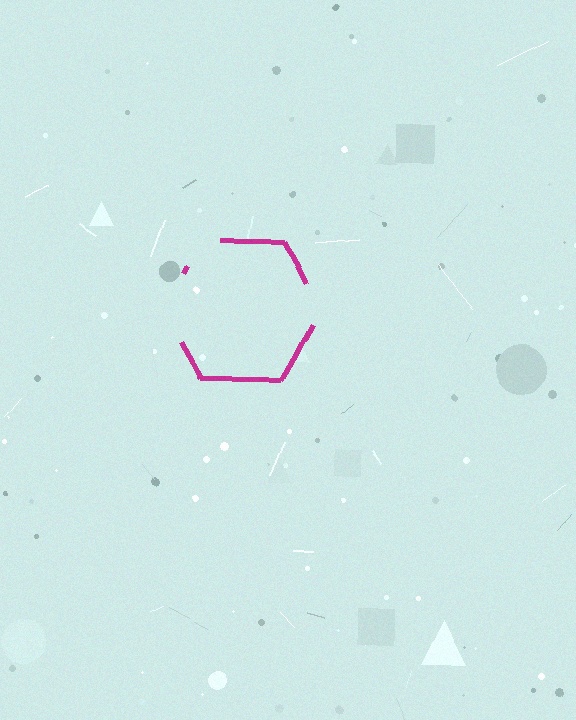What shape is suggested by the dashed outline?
The dashed outline suggests a hexagon.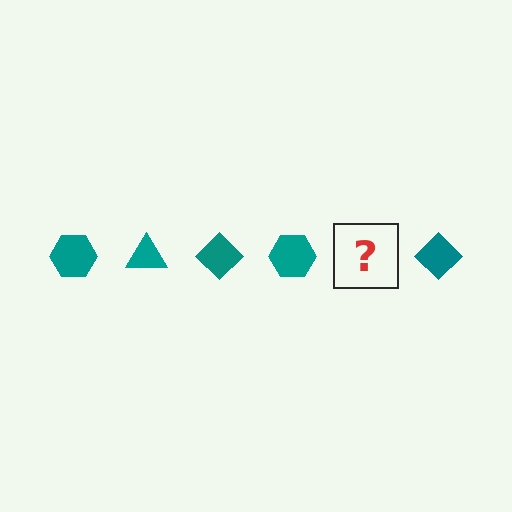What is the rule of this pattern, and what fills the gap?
The rule is that the pattern cycles through hexagon, triangle, diamond shapes in teal. The gap should be filled with a teal triangle.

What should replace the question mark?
The question mark should be replaced with a teal triangle.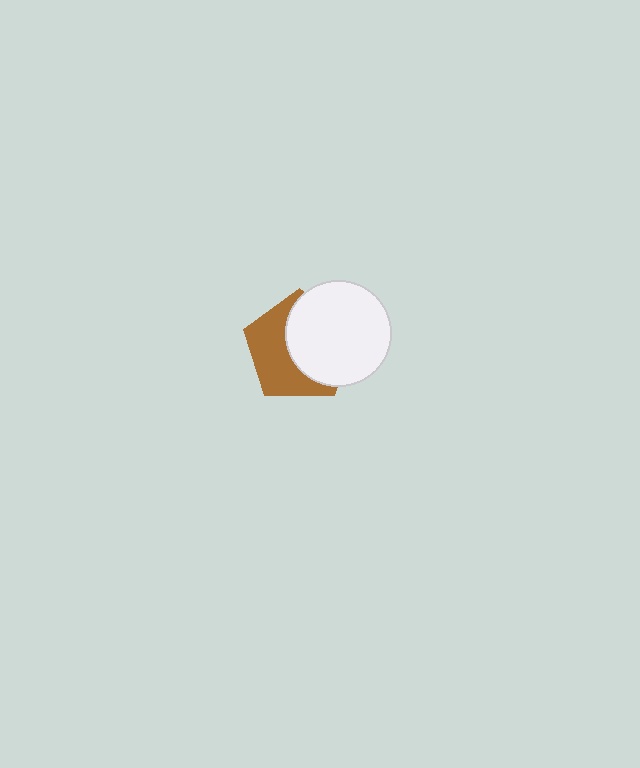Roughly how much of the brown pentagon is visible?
About half of it is visible (roughly 48%).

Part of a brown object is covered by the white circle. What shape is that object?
It is a pentagon.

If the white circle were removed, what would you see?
You would see the complete brown pentagon.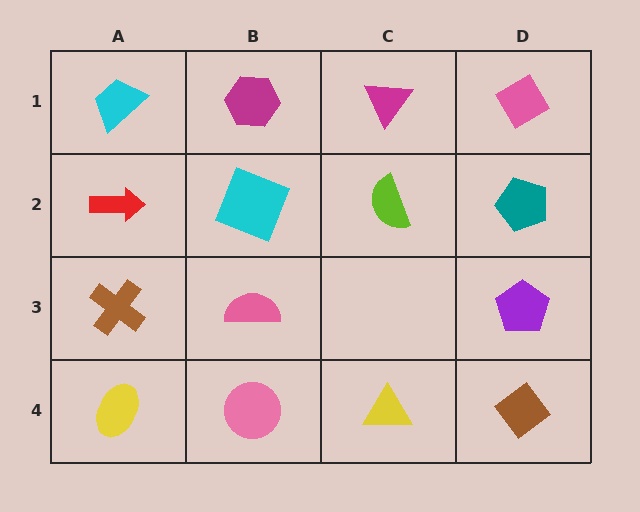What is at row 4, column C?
A yellow triangle.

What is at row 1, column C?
A magenta triangle.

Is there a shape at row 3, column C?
No, that cell is empty.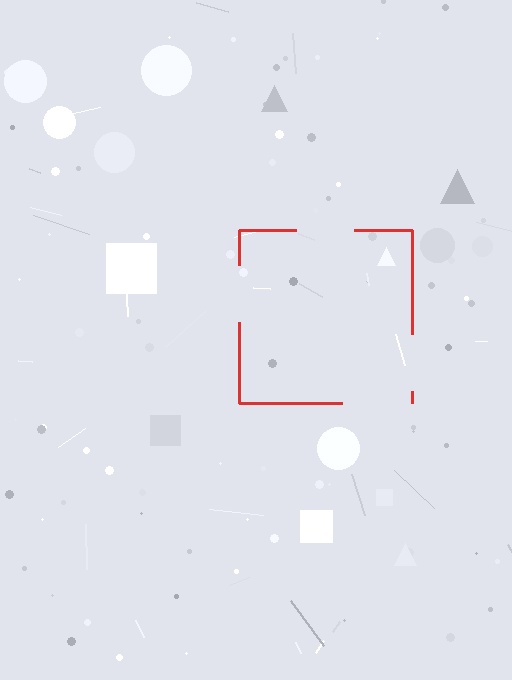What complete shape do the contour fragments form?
The contour fragments form a square.